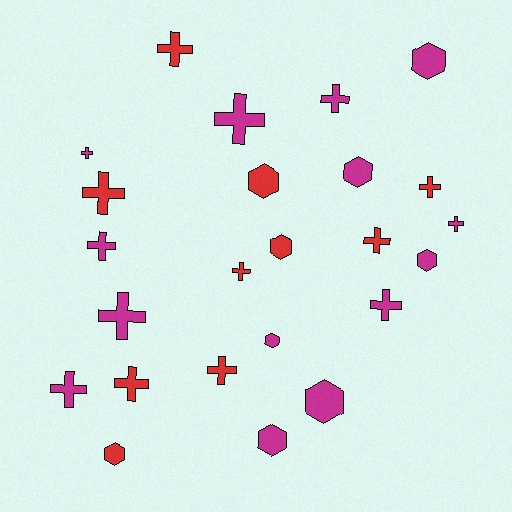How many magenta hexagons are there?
There are 6 magenta hexagons.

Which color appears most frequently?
Magenta, with 14 objects.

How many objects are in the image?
There are 24 objects.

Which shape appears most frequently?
Cross, with 15 objects.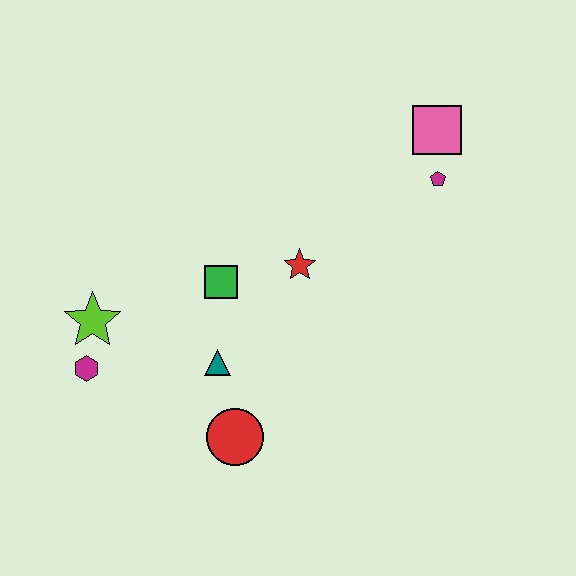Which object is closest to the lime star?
The magenta hexagon is closest to the lime star.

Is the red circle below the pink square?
Yes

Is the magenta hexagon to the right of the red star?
No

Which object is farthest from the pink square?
The magenta hexagon is farthest from the pink square.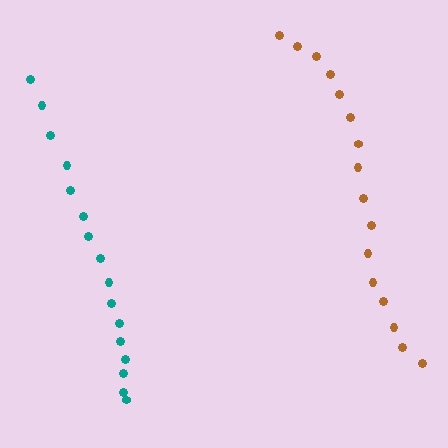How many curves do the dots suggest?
There are 2 distinct paths.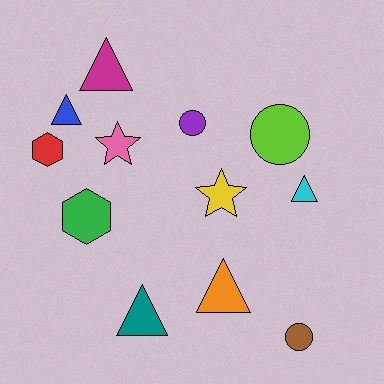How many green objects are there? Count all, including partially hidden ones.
There is 1 green object.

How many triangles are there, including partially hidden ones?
There are 5 triangles.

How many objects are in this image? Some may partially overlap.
There are 12 objects.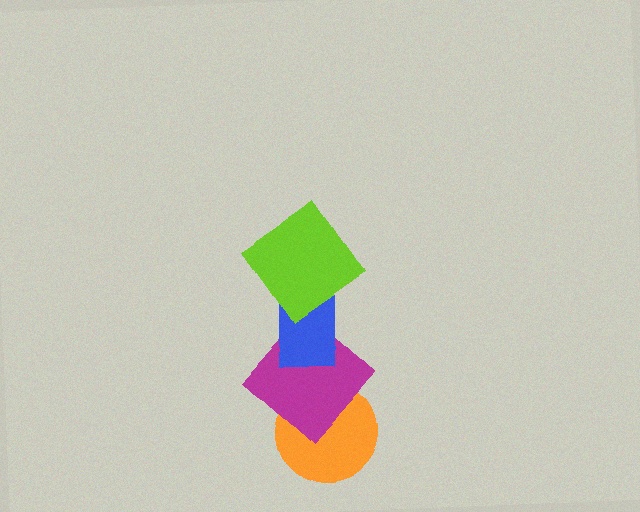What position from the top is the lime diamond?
The lime diamond is 1st from the top.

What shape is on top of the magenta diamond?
The blue rectangle is on top of the magenta diamond.